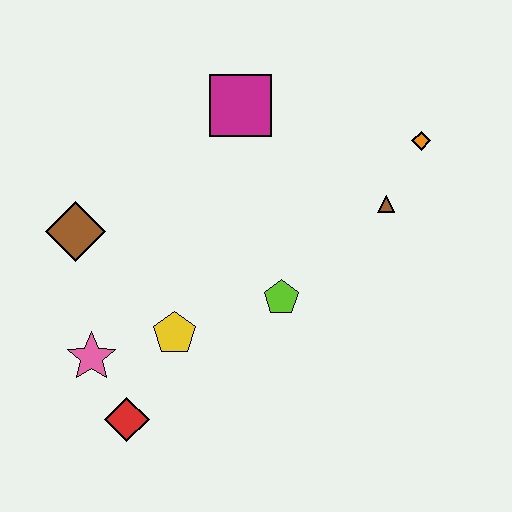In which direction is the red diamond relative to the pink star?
The red diamond is below the pink star.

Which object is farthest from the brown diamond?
The orange diamond is farthest from the brown diamond.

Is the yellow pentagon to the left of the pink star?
No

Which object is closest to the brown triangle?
The orange diamond is closest to the brown triangle.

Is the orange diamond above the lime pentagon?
Yes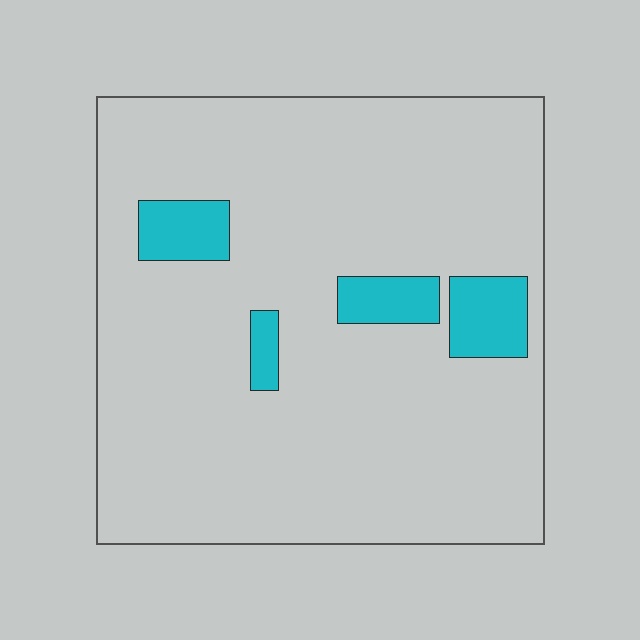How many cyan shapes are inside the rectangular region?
4.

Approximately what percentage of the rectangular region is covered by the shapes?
Approximately 10%.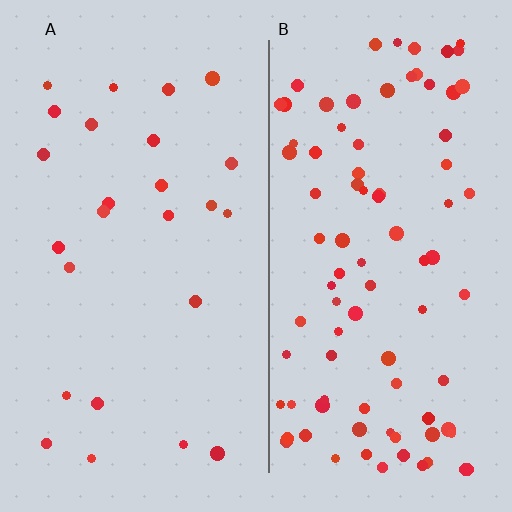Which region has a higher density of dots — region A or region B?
B (the right).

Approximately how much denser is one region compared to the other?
Approximately 3.6× — region B over region A.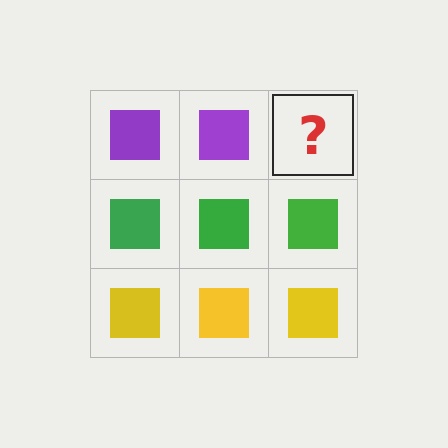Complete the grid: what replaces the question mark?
The question mark should be replaced with a purple square.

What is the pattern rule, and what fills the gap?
The rule is that each row has a consistent color. The gap should be filled with a purple square.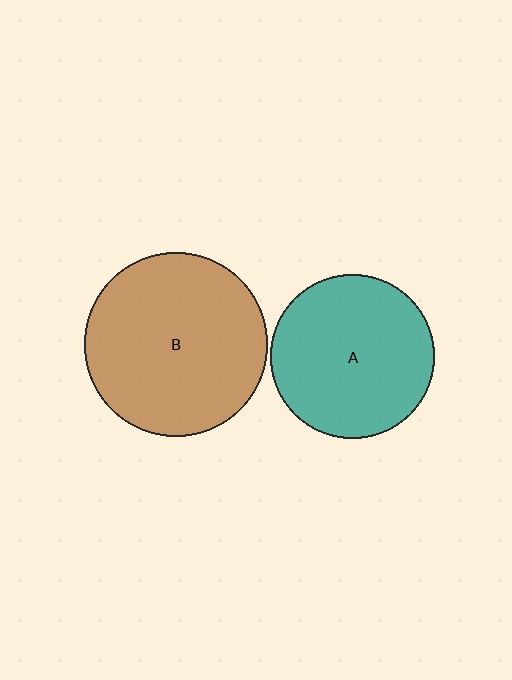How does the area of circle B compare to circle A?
Approximately 1.3 times.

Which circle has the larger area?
Circle B (brown).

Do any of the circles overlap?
No, none of the circles overlap.